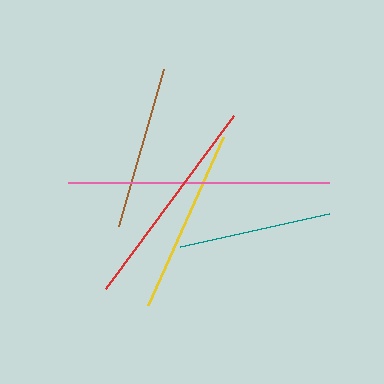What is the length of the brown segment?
The brown segment is approximately 164 pixels long.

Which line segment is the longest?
The pink line is the longest at approximately 262 pixels.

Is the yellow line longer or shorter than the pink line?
The pink line is longer than the yellow line.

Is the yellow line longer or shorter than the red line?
The red line is longer than the yellow line.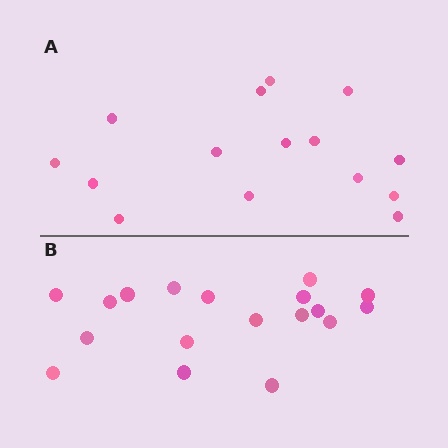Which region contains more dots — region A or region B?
Region B (the bottom region) has more dots.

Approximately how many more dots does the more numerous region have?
Region B has just a few more — roughly 2 or 3 more dots than region A.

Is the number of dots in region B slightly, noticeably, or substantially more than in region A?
Region B has only slightly more — the two regions are fairly close. The ratio is roughly 1.2 to 1.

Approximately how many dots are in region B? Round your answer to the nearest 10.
About 20 dots. (The exact count is 18, which rounds to 20.)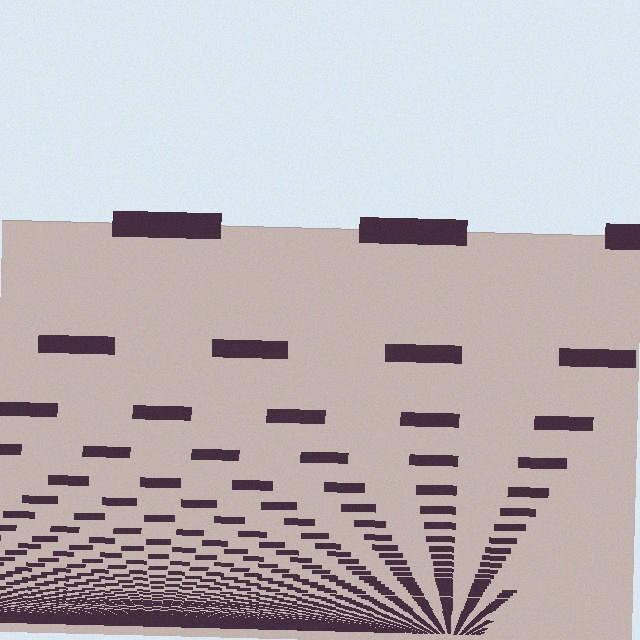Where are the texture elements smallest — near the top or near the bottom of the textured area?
Near the bottom.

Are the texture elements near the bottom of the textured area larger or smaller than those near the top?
Smaller. The gradient is inverted — elements near the bottom are smaller and denser.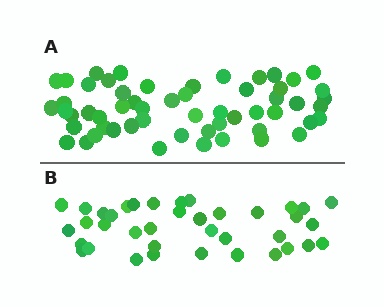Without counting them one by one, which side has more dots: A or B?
Region A (the top region) has more dots.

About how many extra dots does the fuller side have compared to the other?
Region A has approximately 20 more dots than region B.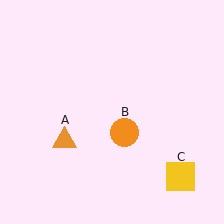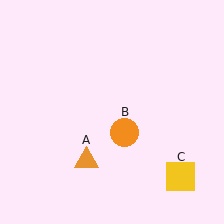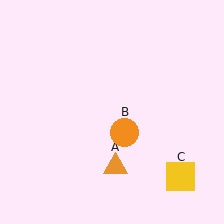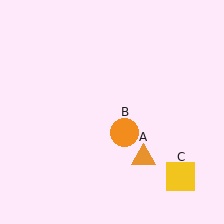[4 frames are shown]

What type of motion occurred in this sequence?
The orange triangle (object A) rotated counterclockwise around the center of the scene.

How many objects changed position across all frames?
1 object changed position: orange triangle (object A).